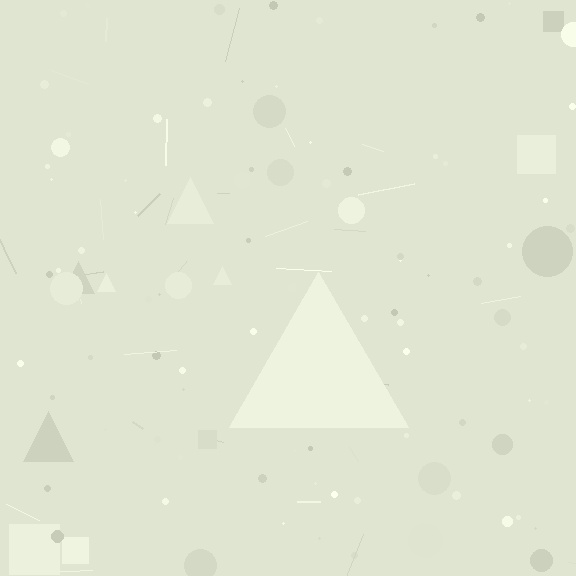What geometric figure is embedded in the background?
A triangle is embedded in the background.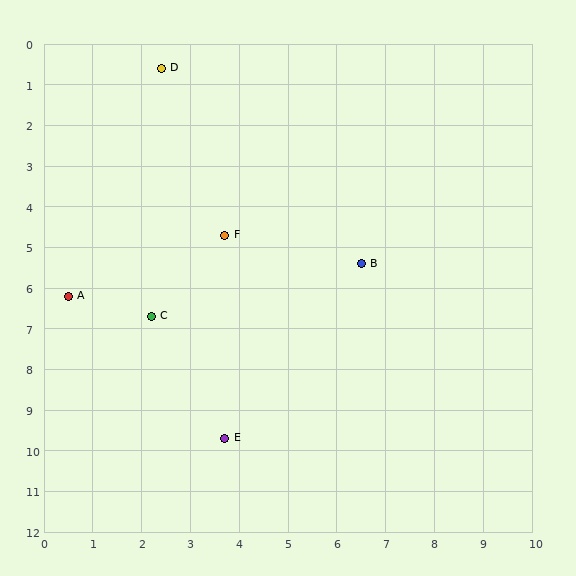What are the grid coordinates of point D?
Point D is at approximately (2.4, 0.6).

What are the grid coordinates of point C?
Point C is at approximately (2.2, 6.7).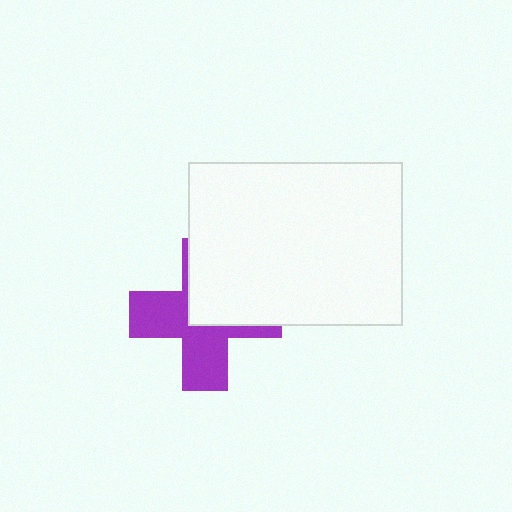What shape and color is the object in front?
The object in front is a white rectangle.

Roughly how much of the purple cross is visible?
About half of it is visible (roughly 55%).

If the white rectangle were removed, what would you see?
You would see the complete purple cross.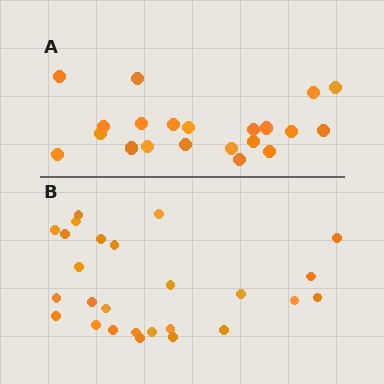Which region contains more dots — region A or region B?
Region B (the bottom region) has more dots.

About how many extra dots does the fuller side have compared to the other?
Region B has about 5 more dots than region A.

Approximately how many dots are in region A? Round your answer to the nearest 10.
About 20 dots. (The exact count is 21, which rounds to 20.)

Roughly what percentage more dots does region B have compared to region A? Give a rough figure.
About 25% more.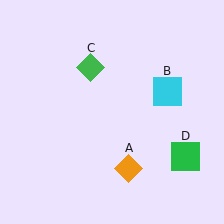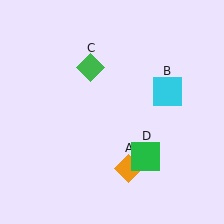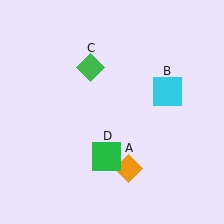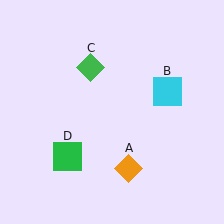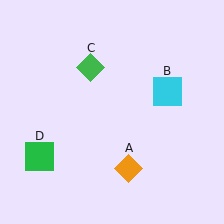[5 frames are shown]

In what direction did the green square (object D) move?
The green square (object D) moved left.